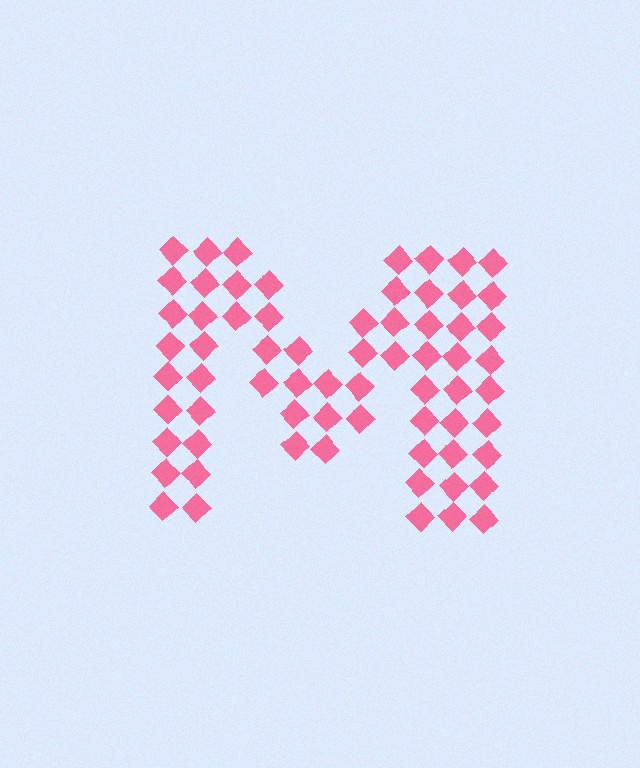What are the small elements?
The small elements are diamonds.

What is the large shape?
The large shape is the letter M.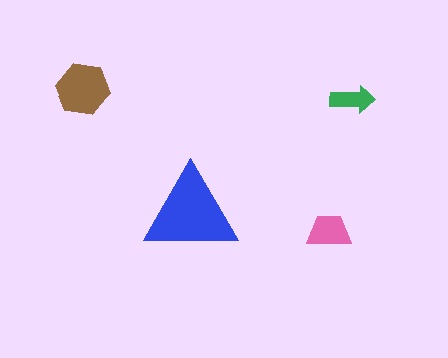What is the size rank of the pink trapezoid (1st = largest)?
3rd.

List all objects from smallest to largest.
The green arrow, the pink trapezoid, the brown hexagon, the blue triangle.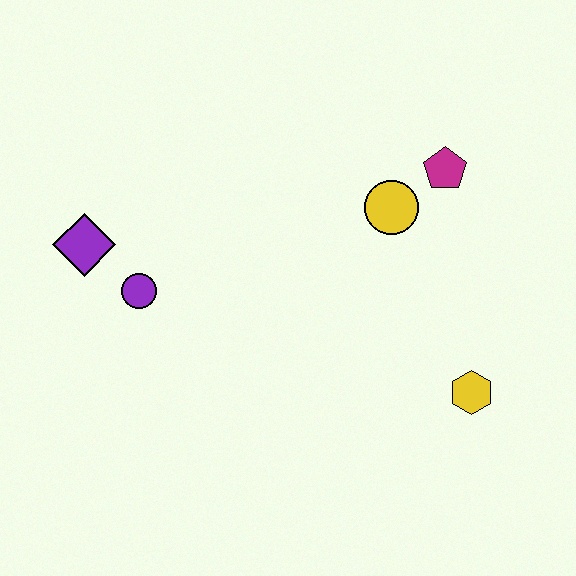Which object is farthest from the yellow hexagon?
The purple diamond is farthest from the yellow hexagon.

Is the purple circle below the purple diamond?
Yes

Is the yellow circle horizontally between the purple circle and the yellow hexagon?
Yes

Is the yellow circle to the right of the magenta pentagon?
No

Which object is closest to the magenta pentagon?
The yellow circle is closest to the magenta pentagon.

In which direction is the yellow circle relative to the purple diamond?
The yellow circle is to the right of the purple diamond.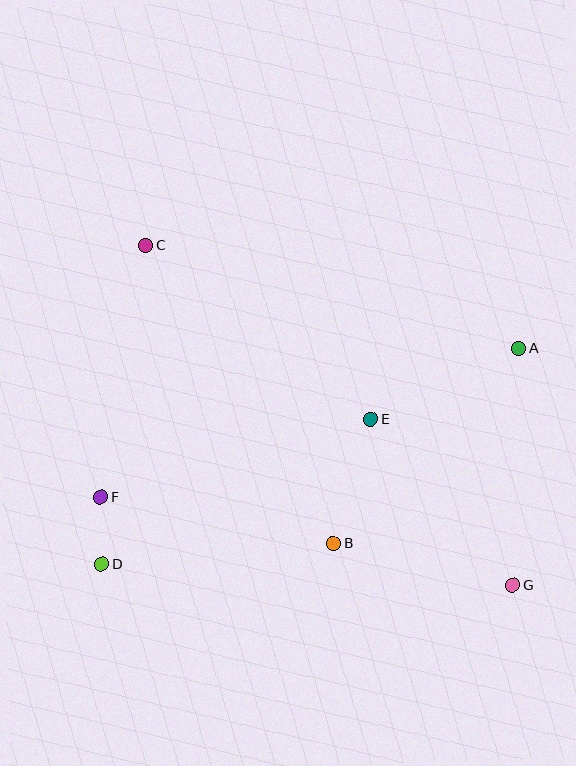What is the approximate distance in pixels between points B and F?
The distance between B and F is approximately 237 pixels.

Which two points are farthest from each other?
Points C and G are farthest from each other.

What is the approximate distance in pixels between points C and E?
The distance between C and E is approximately 284 pixels.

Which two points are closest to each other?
Points D and F are closest to each other.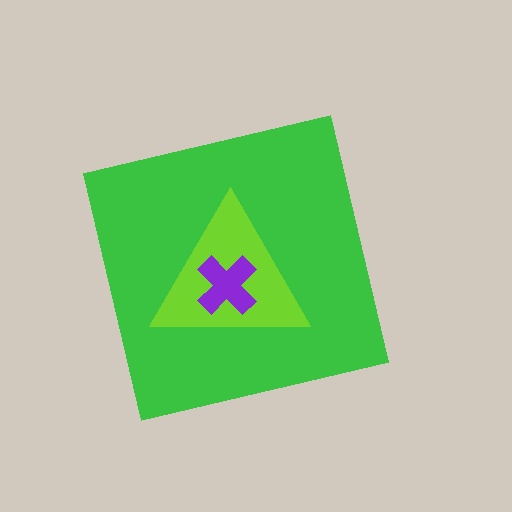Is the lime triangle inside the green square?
Yes.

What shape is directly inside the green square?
The lime triangle.